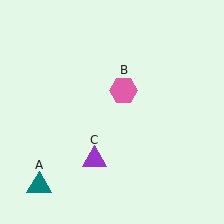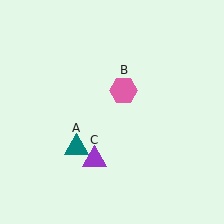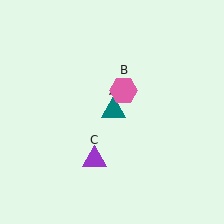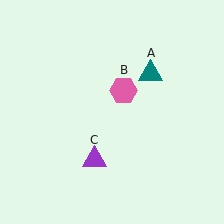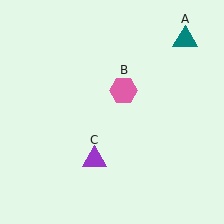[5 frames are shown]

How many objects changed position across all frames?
1 object changed position: teal triangle (object A).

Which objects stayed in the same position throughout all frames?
Pink hexagon (object B) and purple triangle (object C) remained stationary.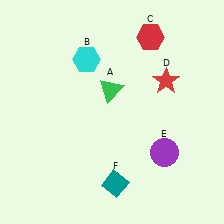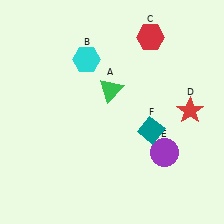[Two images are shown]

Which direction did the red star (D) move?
The red star (D) moved down.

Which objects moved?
The objects that moved are: the red star (D), the teal diamond (F).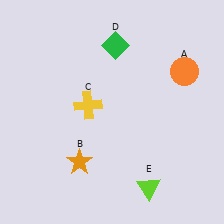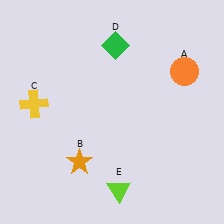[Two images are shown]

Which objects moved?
The objects that moved are: the yellow cross (C), the lime triangle (E).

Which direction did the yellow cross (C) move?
The yellow cross (C) moved left.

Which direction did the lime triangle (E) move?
The lime triangle (E) moved left.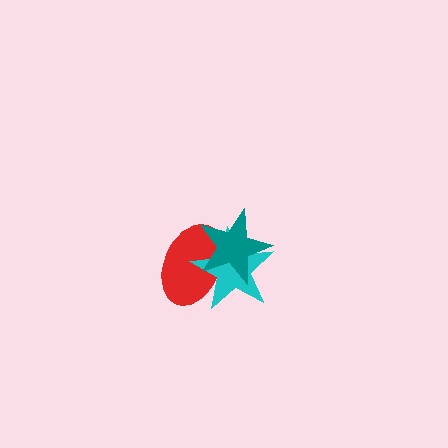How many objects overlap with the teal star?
2 objects overlap with the teal star.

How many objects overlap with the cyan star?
2 objects overlap with the cyan star.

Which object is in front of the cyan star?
The teal star is in front of the cyan star.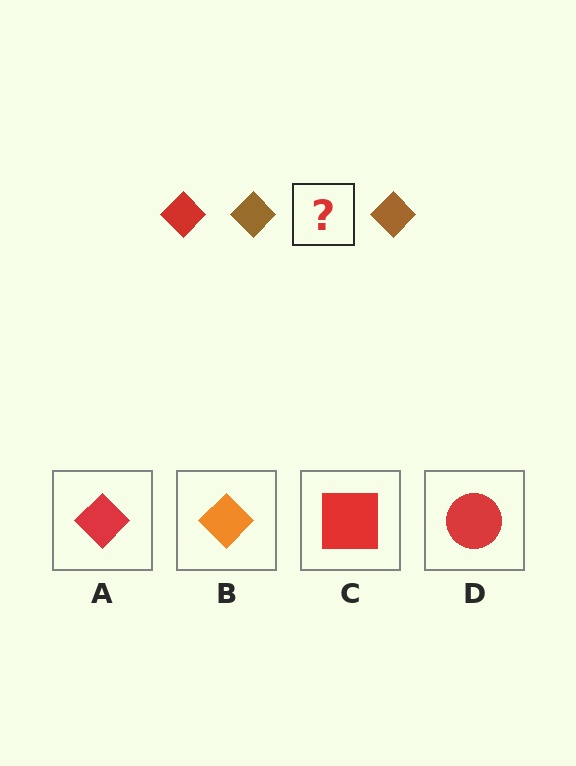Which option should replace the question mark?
Option A.